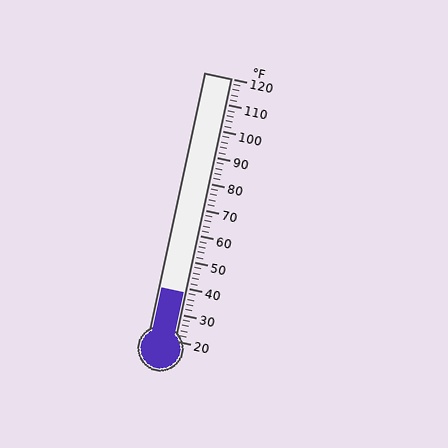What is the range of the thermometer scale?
The thermometer scale ranges from 20°F to 120°F.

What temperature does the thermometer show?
The thermometer shows approximately 38°F.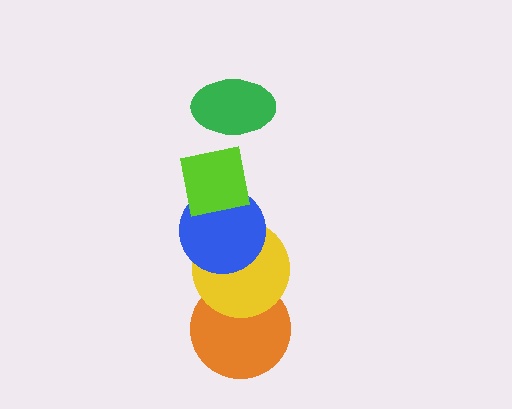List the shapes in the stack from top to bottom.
From top to bottom: the green ellipse, the lime square, the blue circle, the yellow circle, the orange circle.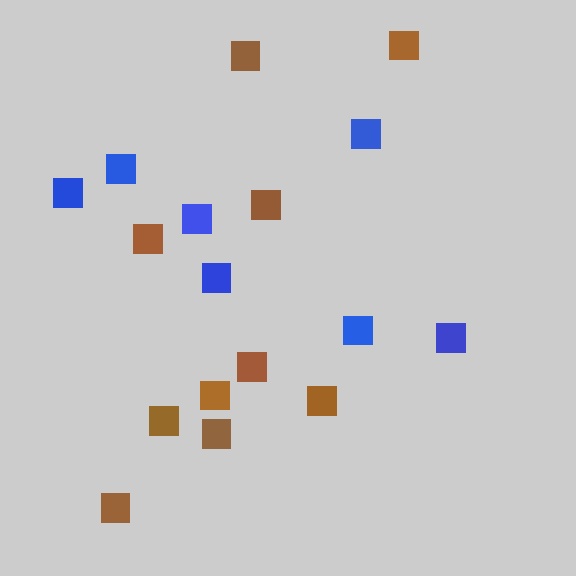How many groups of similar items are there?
There are 2 groups: one group of brown squares (10) and one group of blue squares (7).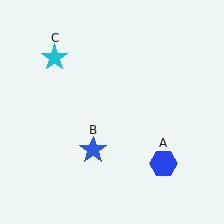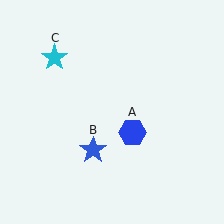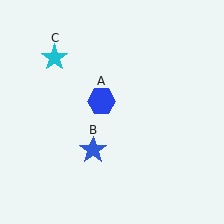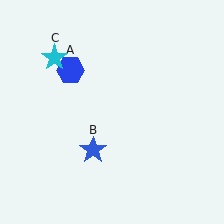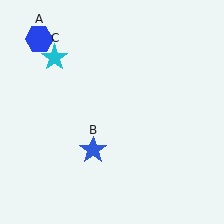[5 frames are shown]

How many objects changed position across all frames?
1 object changed position: blue hexagon (object A).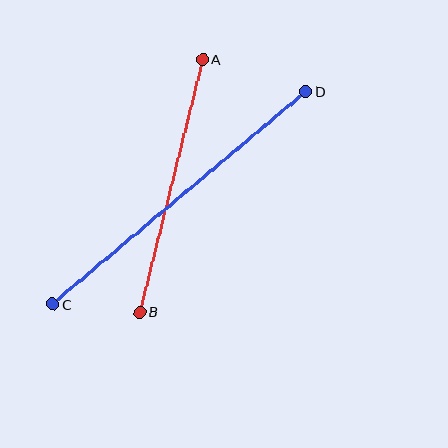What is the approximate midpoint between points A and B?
The midpoint is at approximately (171, 186) pixels.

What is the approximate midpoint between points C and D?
The midpoint is at approximately (179, 198) pixels.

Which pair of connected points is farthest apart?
Points C and D are farthest apart.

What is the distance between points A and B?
The distance is approximately 260 pixels.